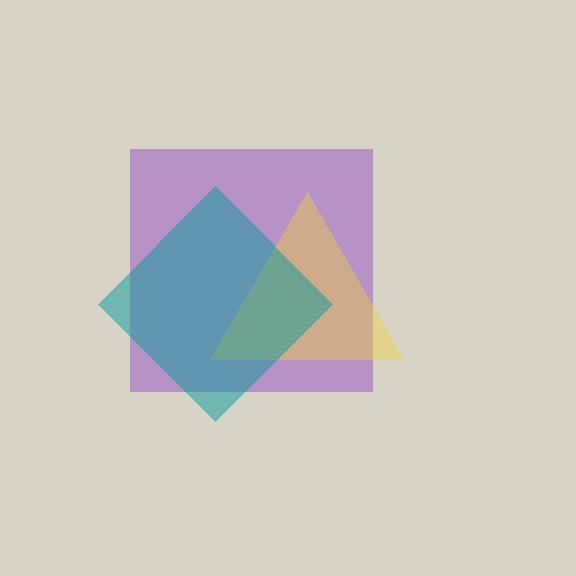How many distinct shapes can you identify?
There are 3 distinct shapes: a purple square, a yellow triangle, a teal diamond.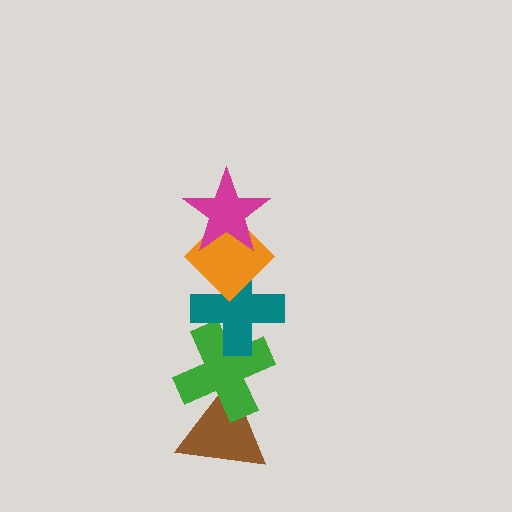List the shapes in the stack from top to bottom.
From top to bottom: the magenta star, the orange diamond, the teal cross, the green cross, the brown triangle.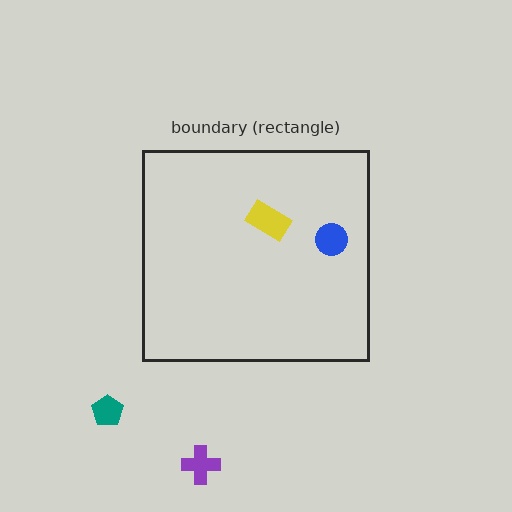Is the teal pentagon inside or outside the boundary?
Outside.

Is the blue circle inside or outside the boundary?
Inside.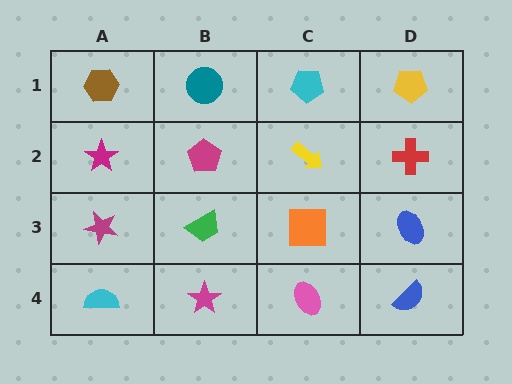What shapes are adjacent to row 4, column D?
A blue ellipse (row 3, column D), a pink ellipse (row 4, column C).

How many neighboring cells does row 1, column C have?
3.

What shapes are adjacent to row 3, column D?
A red cross (row 2, column D), a blue semicircle (row 4, column D), an orange square (row 3, column C).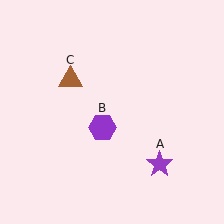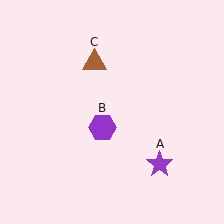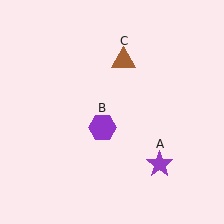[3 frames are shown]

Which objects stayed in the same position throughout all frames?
Purple star (object A) and purple hexagon (object B) remained stationary.